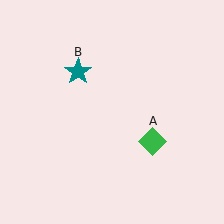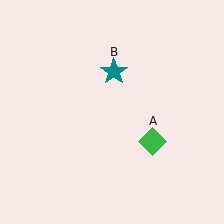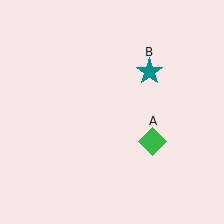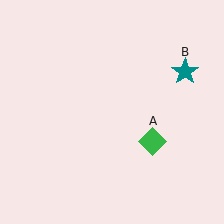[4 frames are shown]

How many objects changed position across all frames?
1 object changed position: teal star (object B).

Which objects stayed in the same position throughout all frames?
Green diamond (object A) remained stationary.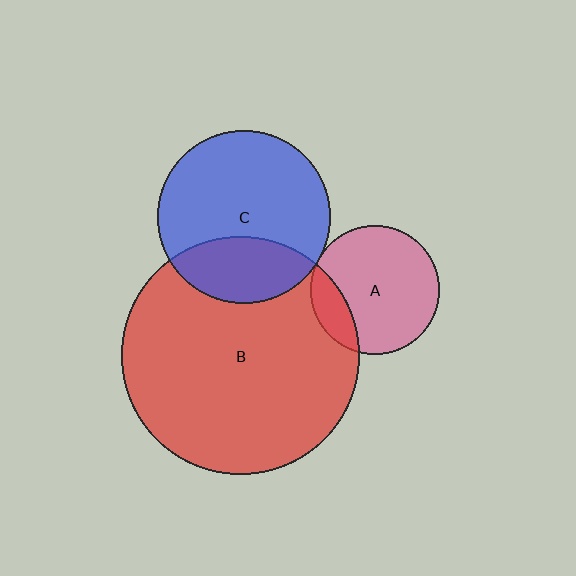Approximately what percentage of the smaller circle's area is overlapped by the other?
Approximately 20%.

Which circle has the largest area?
Circle B (red).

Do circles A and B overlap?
Yes.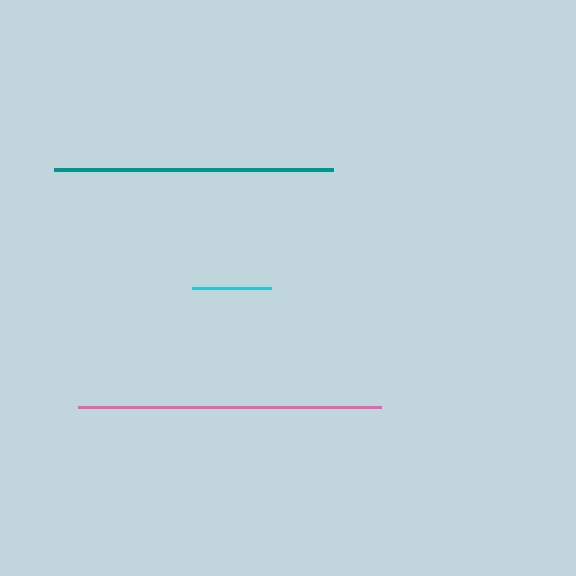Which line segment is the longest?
The pink line is the longest at approximately 303 pixels.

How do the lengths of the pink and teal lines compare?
The pink and teal lines are approximately the same length.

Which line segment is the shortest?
The cyan line is the shortest at approximately 79 pixels.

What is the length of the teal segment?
The teal segment is approximately 280 pixels long.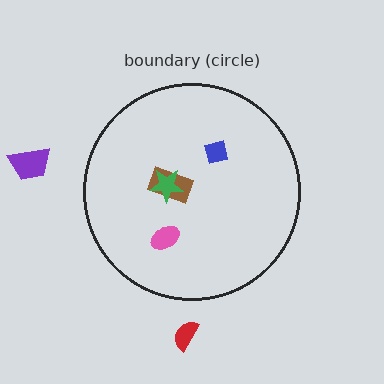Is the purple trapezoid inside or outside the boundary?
Outside.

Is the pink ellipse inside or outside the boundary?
Inside.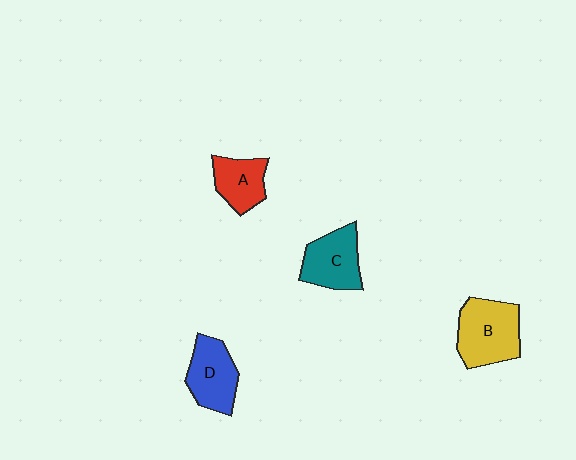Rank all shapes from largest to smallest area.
From largest to smallest: B (yellow), D (blue), C (teal), A (red).